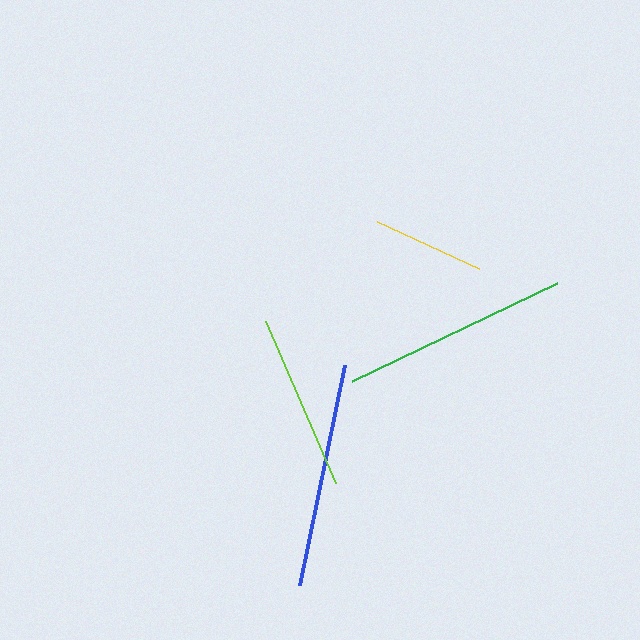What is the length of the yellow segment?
The yellow segment is approximately 112 pixels long.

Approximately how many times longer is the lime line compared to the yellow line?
The lime line is approximately 1.6 times the length of the yellow line.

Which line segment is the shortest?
The yellow line is the shortest at approximately 112 pixels.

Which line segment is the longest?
The green line is the longest at approximately 228 pixels.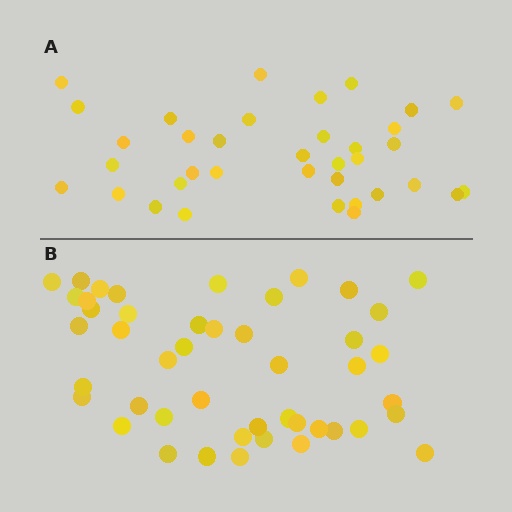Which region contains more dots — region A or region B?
Region B (the bottom region) has more dots.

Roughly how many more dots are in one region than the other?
Region B has roughly 10 or so more dots than region A.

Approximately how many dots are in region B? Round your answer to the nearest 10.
About 50 dots. (The exact count is 46, which rounds to 50.)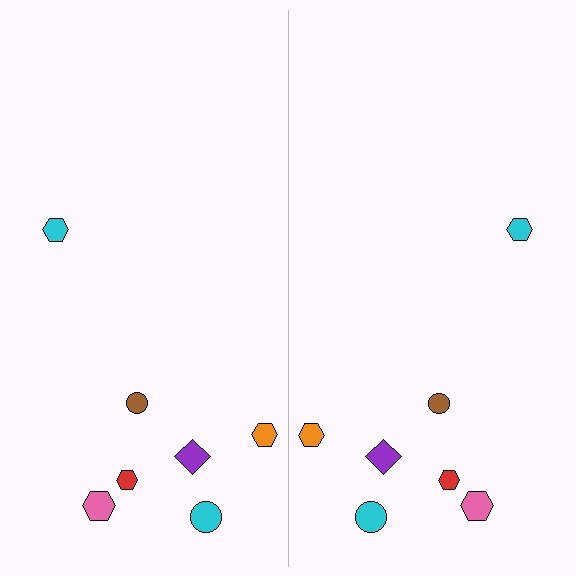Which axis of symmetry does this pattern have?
The pattern has a vertical axis of symmetry running through the center of the image.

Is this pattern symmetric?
Yes, this pattern has bilateral (reflection) symmetry.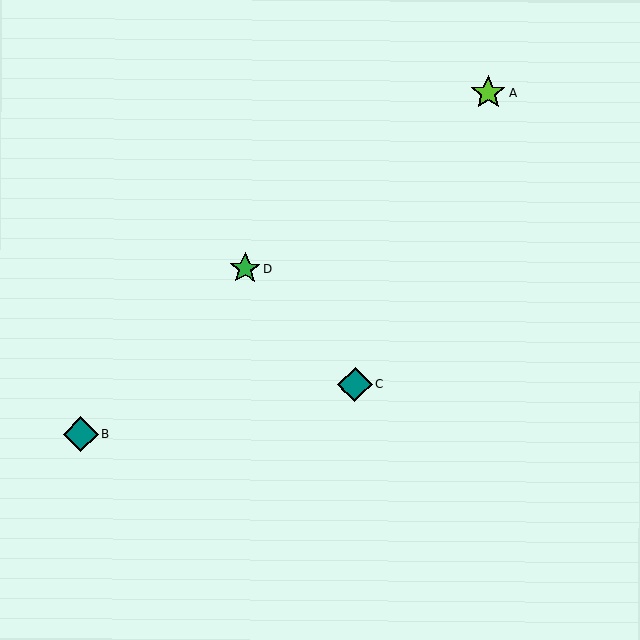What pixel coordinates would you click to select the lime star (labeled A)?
Click at (488, 93) to select the lime star A.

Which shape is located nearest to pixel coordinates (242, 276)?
The green star (labeled D) at (245, 269) is nearest to that location.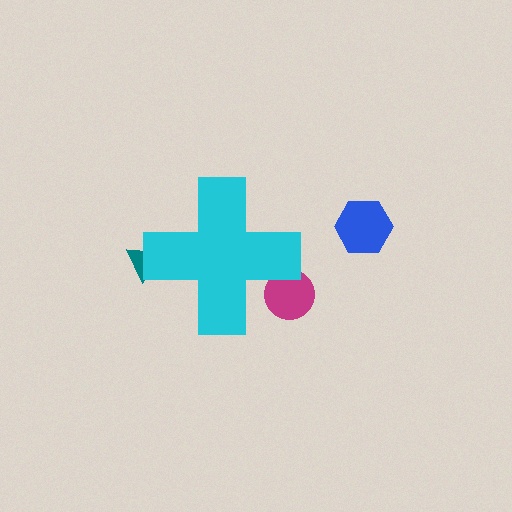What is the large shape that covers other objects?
A cyan cross.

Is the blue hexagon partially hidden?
No, the blue hexagon is fully visible.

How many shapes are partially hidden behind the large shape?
2 shapes are partially hidden.